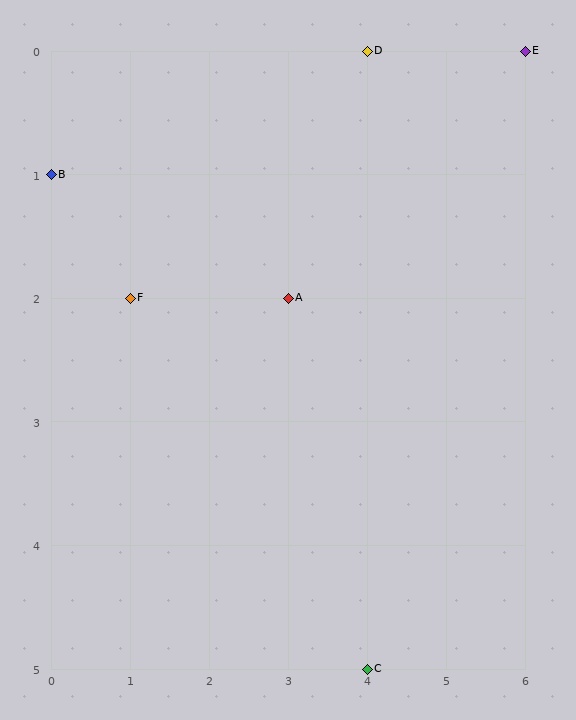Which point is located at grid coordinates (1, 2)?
Point F is at (1, 2).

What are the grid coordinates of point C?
Point C is at grid coordinates (4, 5).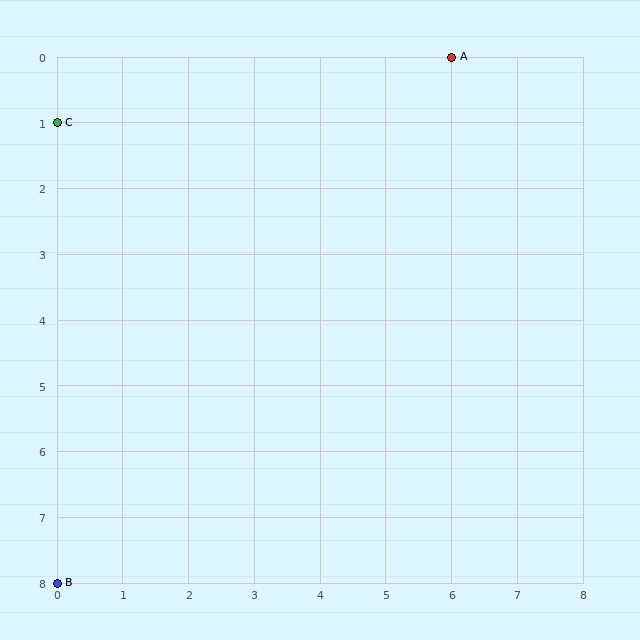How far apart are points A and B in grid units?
Points A and B are 6 columns and 8 rows apart (about 10.0 grid units diagonally).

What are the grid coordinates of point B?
Point B is at grid coordinates (0, 8).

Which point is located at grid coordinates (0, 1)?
Point C is at (0, 1).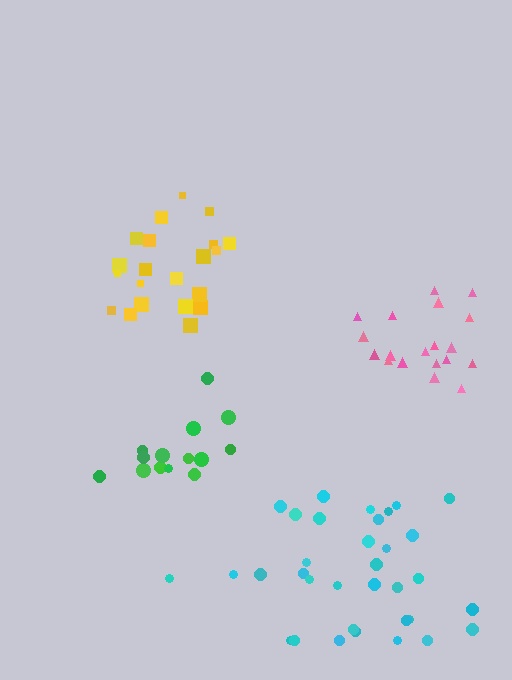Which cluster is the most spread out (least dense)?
Cyan.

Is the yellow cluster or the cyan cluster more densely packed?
Yellow.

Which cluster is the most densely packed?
Yellow.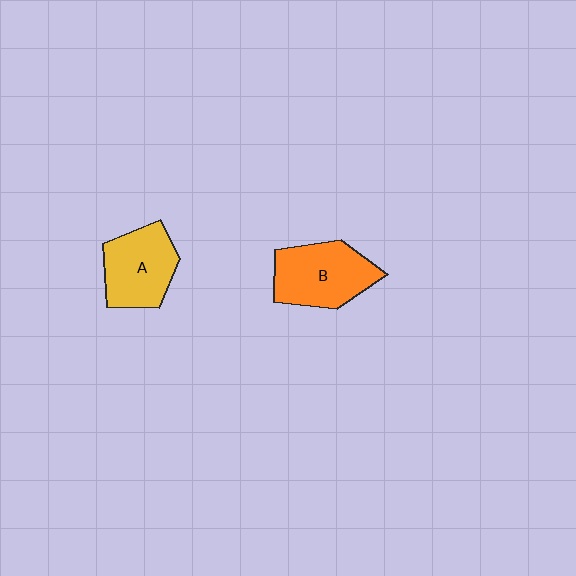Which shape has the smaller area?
Shape A (yellow).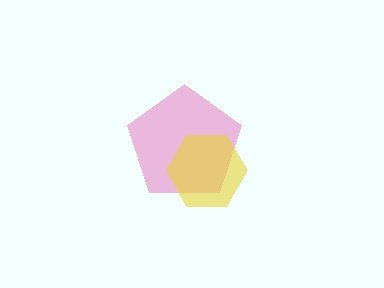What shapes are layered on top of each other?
The layered shapes are: a pink pentagon, a yellow hexagon.